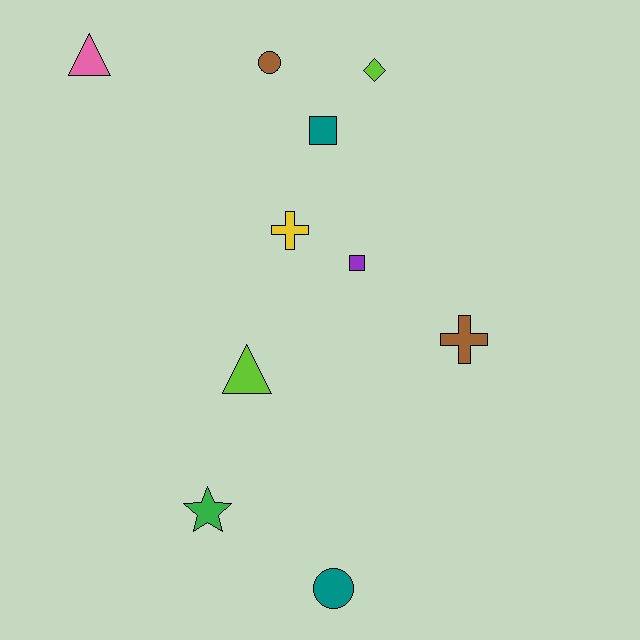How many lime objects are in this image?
There are 2 lime objects.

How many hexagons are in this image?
There are no hexagons.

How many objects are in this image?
There are 10 objects.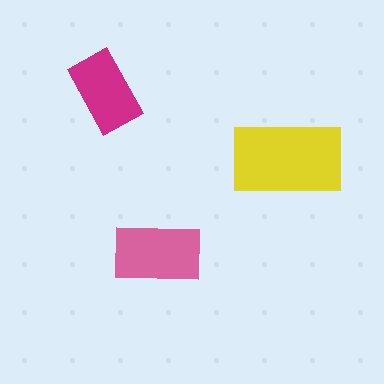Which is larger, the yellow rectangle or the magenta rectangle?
The yellow one.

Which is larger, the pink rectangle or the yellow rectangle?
The yellow one.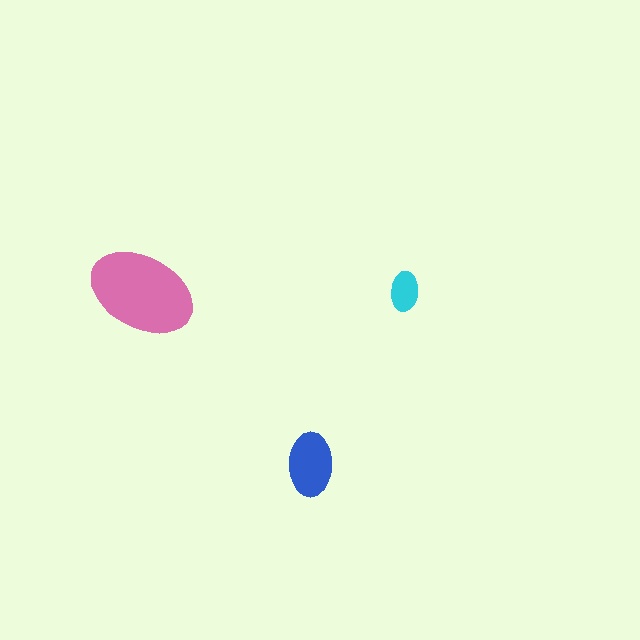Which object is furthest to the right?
The cyan ellipse is rightmost.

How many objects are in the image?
There are 3 objects in the image.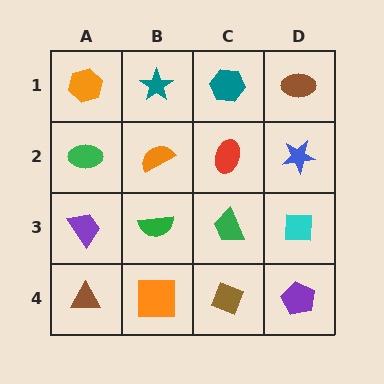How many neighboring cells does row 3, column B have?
4.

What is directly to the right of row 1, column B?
A teal hexagon.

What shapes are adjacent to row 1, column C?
A red ellipse (row 2, column C), a teal star (row 1, column B), a brown ellipse (row 1, column D).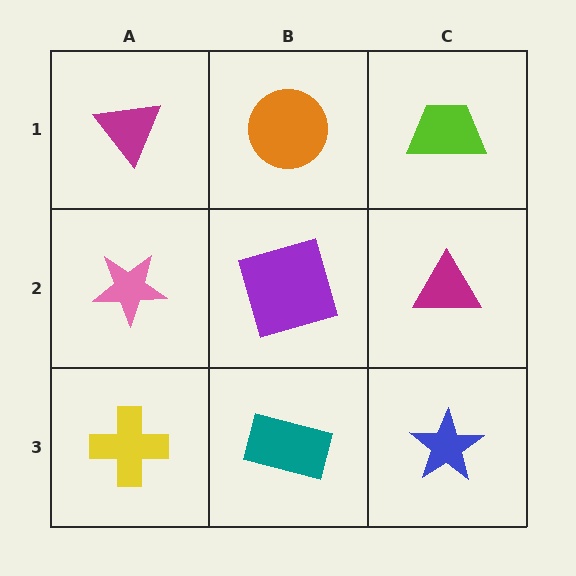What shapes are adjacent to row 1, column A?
A pink star (row 2, column A), an orange circle (row 1, column B).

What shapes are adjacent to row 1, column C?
A magenta triangle (row 2, column C), an orange circle (row 1, column B).